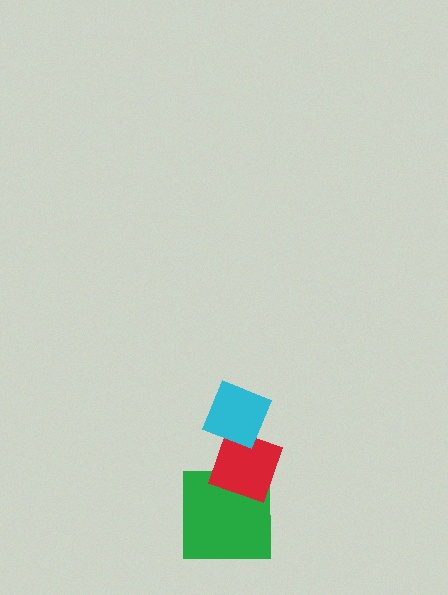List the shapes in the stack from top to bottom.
From top to bottom: the cyan diamond, the red diamond, the green square.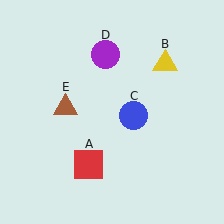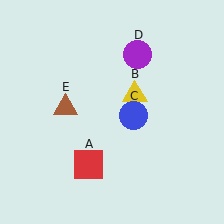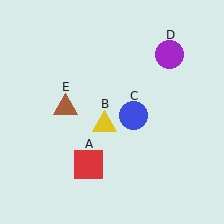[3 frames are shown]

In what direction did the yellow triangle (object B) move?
The yellow triangle (object B) moved down and to the left.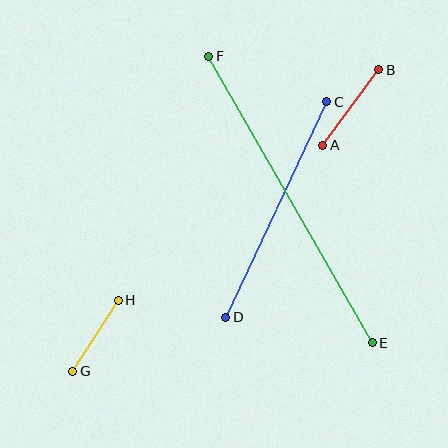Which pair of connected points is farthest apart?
Points E and F are farthest apart.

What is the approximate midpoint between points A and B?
The midpoint is at approximately (351, 107) pixels.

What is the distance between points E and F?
The distance is approximately 329 pixels.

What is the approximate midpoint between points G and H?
The midpoint is at approximately (96, 336) pixels.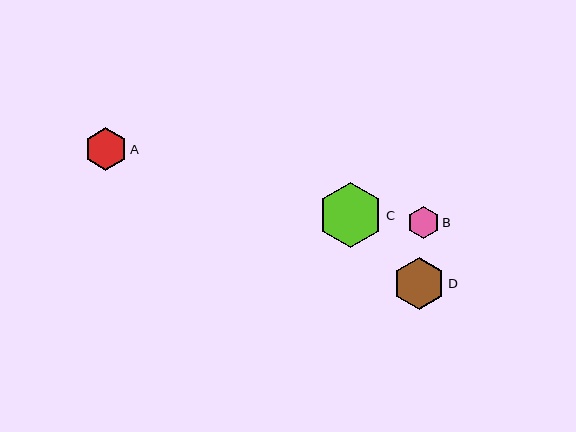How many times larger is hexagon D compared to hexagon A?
Hexagon D is approximately 1.2 times the size of hexagon A.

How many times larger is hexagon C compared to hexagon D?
Hexagon C is approximately 1.2 times the size of hexagon D.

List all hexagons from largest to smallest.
From largest to smallest: C, D, A, B.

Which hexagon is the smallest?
Hexagon B is the smallest with a size of approximately 32 pixels.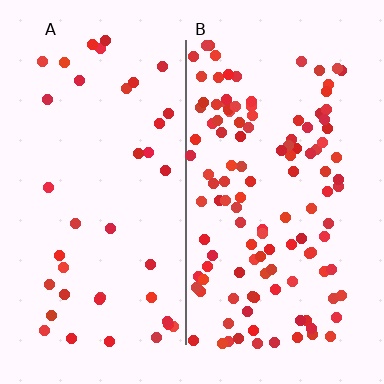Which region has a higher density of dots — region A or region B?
B (the right).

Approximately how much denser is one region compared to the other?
Approximately 3.0× — region B over region A.